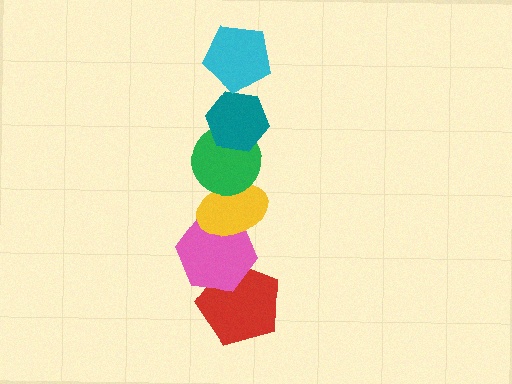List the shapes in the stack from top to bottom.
From top to bottom: the cyan pentagon, the teal hexagon, the green circle, the yellow ellipse, the pink hexagon, the red pentagon.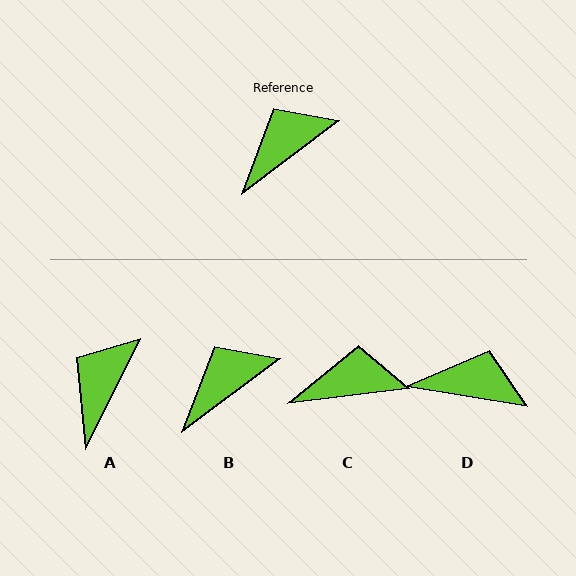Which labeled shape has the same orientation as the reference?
B.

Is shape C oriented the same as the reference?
No, it is off by about 30 degrees.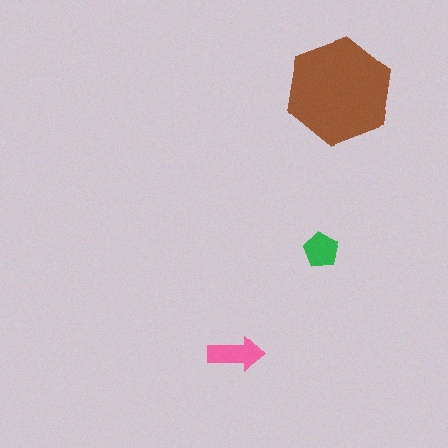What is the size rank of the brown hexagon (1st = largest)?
1st.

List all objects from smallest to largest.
The green pentagon, the pink arrow, the brown hexagon.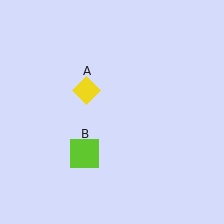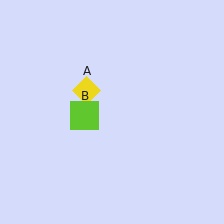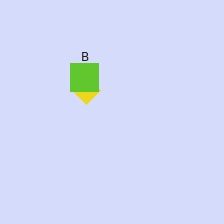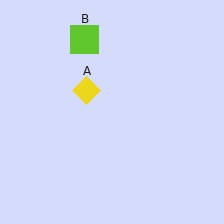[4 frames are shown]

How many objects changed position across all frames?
1 object changed position: lime square (object B).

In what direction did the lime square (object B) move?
The lime square (object B) moved up.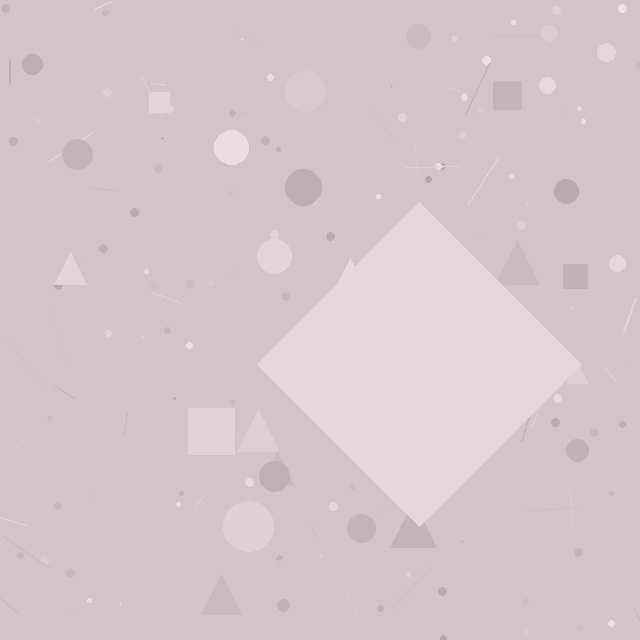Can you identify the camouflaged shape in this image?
The camouflaged shape is a diamond.